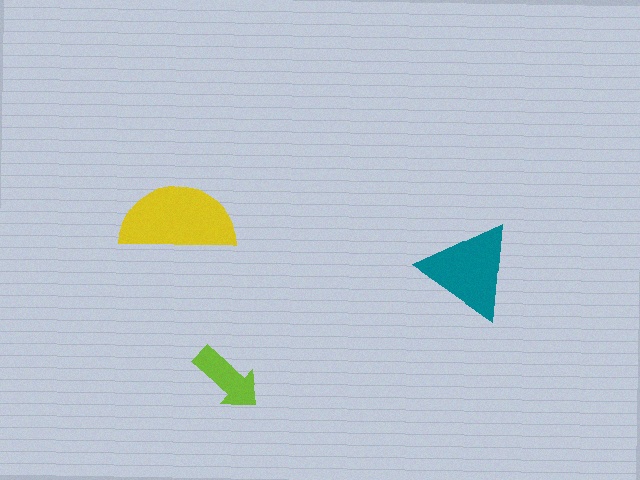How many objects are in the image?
There are 3 objects in the image.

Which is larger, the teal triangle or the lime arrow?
The teal triangle.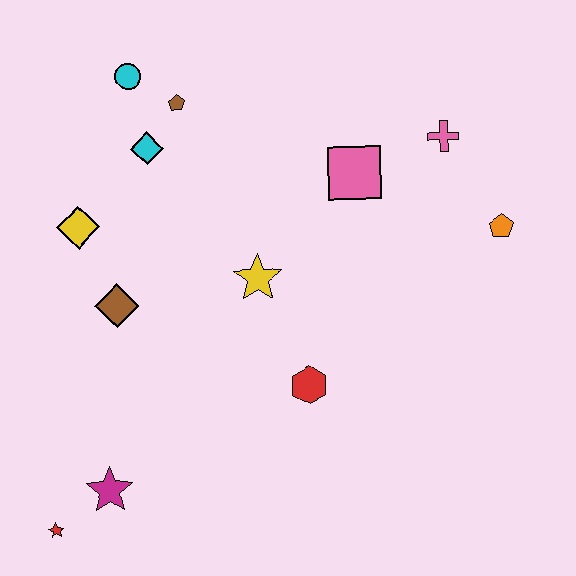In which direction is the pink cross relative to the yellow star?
The pink cross is to the right of the yellow star.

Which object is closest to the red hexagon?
The yellow star is closest to the red hexagon.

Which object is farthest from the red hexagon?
The cyan circle is farthest from the red hexagon.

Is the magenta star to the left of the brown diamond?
Yes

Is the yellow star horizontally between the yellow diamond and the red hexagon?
Yes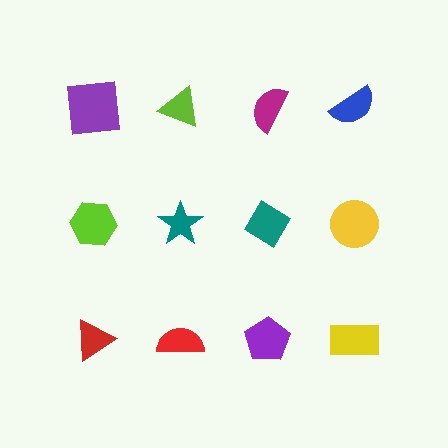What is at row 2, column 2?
A teal star.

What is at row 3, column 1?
A red triangle.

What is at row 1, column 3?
A magenta semicircle.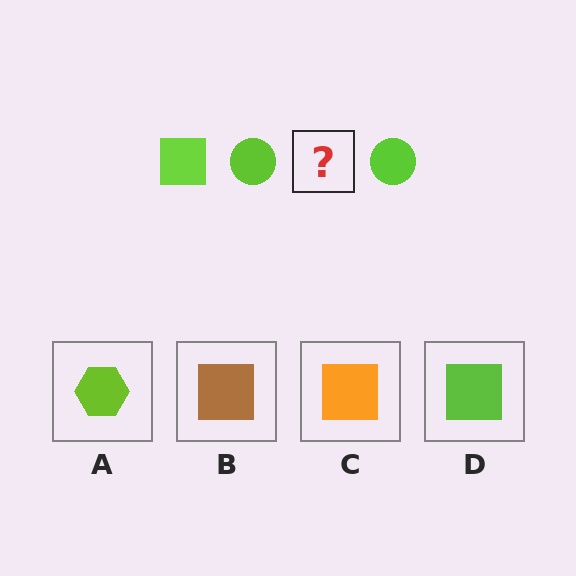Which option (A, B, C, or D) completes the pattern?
D.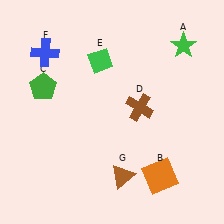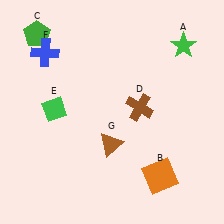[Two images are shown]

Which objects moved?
The objects that moved are: the green pentagon (C), the green diamond (E), the brown triangle (G).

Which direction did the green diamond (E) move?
The green diamond (E) moved down.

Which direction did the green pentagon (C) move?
The green pentagon (C) moved up.